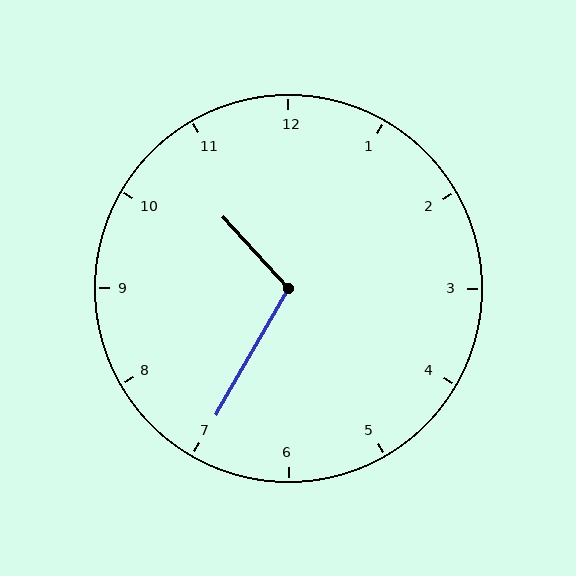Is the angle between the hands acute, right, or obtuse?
It is obtuse.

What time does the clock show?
10:35.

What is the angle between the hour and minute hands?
Approximately 108 degrees.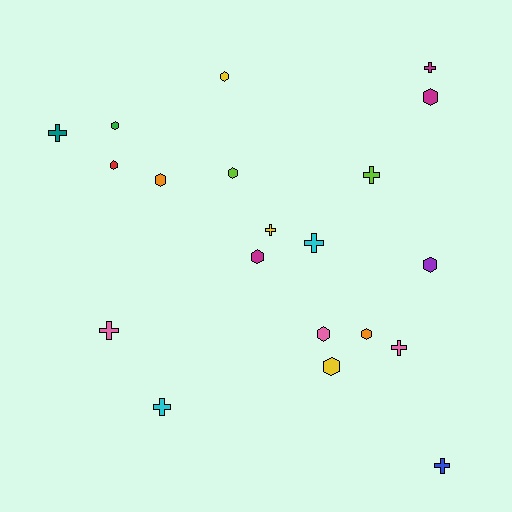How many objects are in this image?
There are 20 objects.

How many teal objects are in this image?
There is 1 teal object.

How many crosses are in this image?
There are 9 crosses.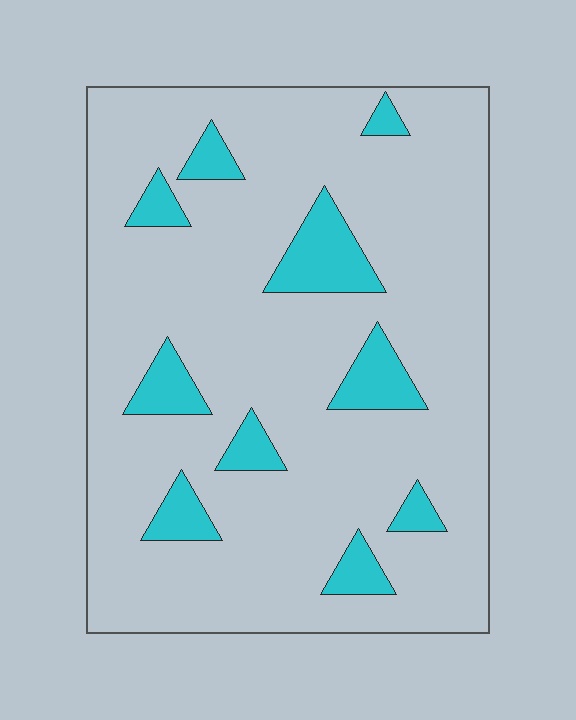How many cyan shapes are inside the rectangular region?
10.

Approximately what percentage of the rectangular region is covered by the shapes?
Approximately 15%.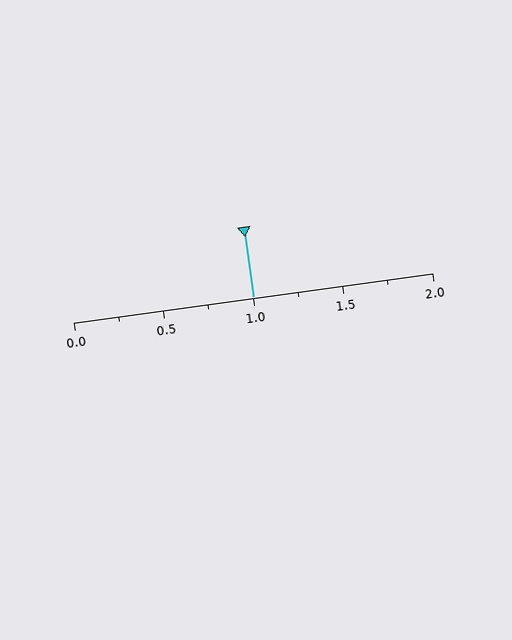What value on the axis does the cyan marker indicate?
The marker indicates approximately 1.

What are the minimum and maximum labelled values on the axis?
The axis runs from 0.0 to 2.0.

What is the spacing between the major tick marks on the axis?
The major ticks are spaced 0.5 apart.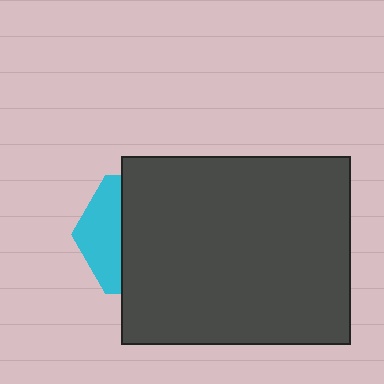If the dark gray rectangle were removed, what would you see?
You would see the complete cyan hexagon.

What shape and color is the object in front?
The object in front is a dark gray rectangle.